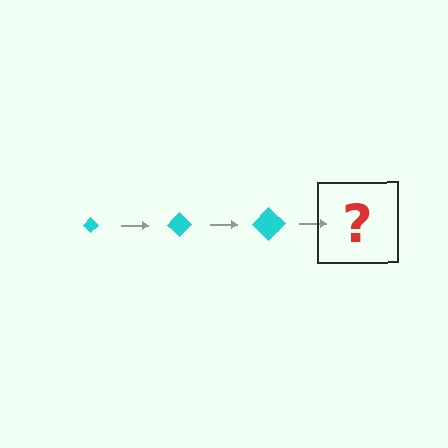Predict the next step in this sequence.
The next step is a cyan diamond, larger than the previous one.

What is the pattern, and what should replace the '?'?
The pattern is that the diamond gets progressively larger each step. The '?' should be a cyan diamond, larger than the previous one.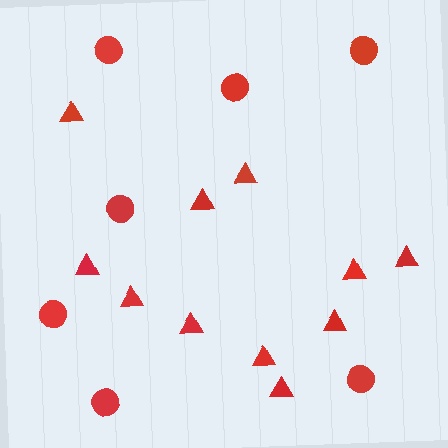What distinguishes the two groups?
There are 2 groups: one group of circles (7) and one group of triangles (11).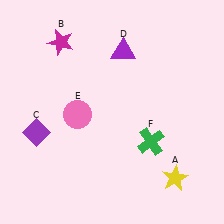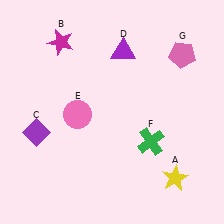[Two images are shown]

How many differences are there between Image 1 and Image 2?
There is 1 difference between the two images.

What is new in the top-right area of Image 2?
A pink pentagon (G) was added in the top-right area of Image 2.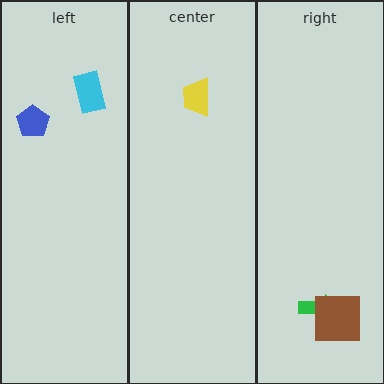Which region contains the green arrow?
The right region.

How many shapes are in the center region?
1.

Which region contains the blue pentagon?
The left region.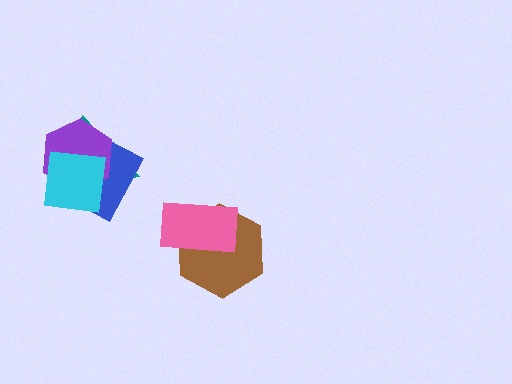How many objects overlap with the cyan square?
3 objects overlap with the cyan square.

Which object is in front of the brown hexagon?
The pink rectangle is in front of the brown hexagon.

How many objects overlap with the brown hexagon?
1 object overlaps with the brown hexagon.